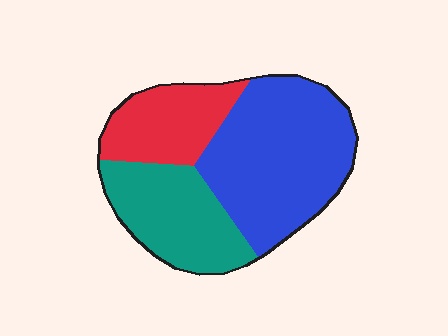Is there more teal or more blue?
Blue.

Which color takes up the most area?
Blue, at roughly 50%.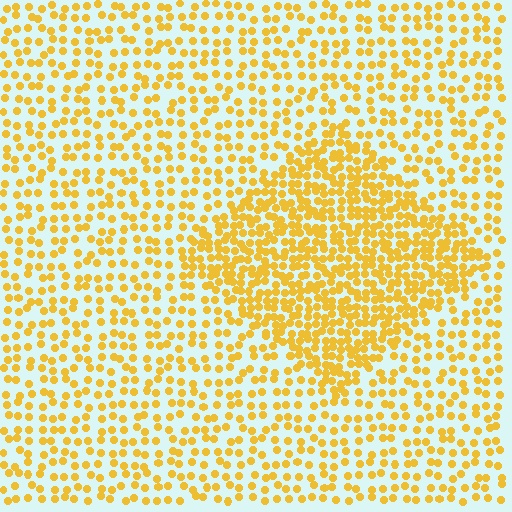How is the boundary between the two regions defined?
The boundary is defined by a change in element density (approximately 2.0x ratio). All elements are the same color, size, and shape.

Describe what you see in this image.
The image contains small yellow elements arranged at two different densities. A diamond-shaped region is visible where the elements are more densely packed than the surrounding area.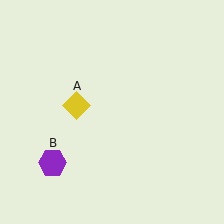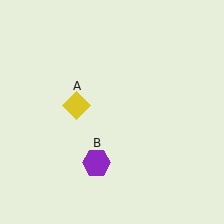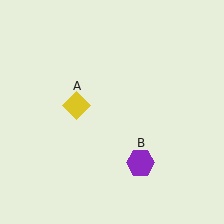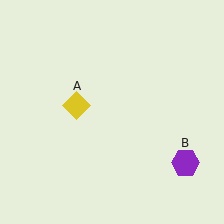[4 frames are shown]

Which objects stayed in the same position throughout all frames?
Yellow diamond (object A) remained stationary.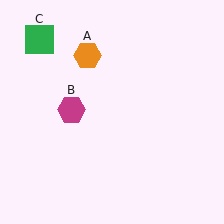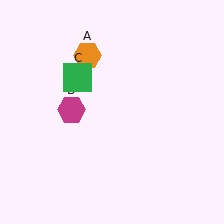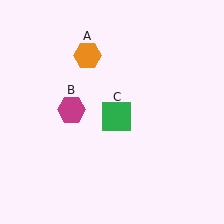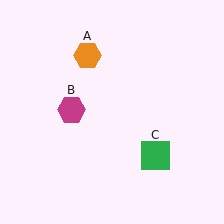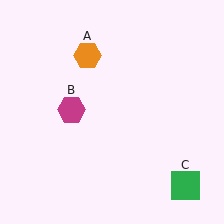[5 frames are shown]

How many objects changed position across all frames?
1 object changed position: green square (object C).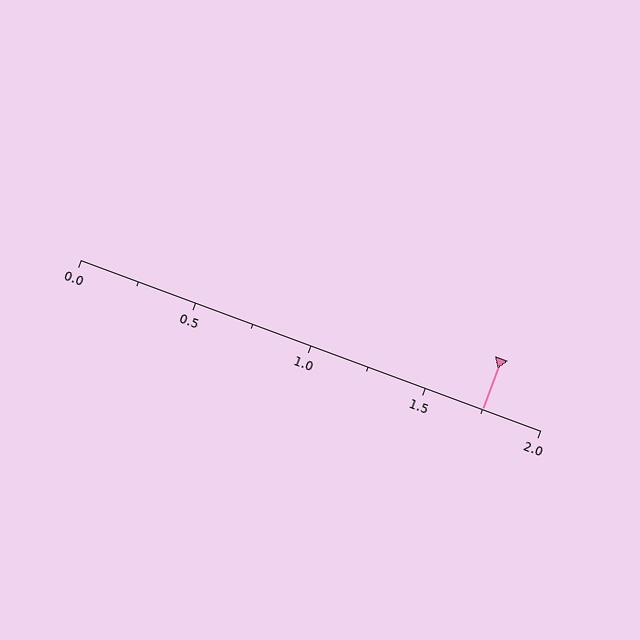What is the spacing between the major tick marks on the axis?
The major ticks are spaced 0.5 apart.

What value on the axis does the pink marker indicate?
The marker indicates approximately 1.75.